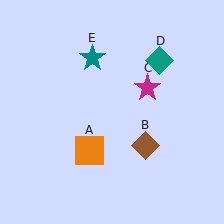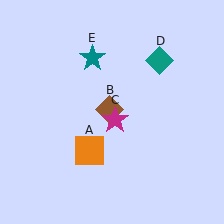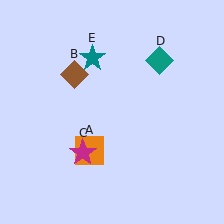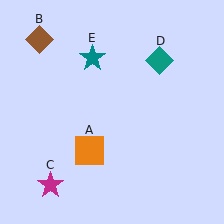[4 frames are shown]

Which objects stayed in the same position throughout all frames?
Orange square (object A) and teal diamond (object D) and teal star (object E) remained stationary.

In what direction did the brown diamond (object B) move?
The brown diamond (object B) moved up and to the left.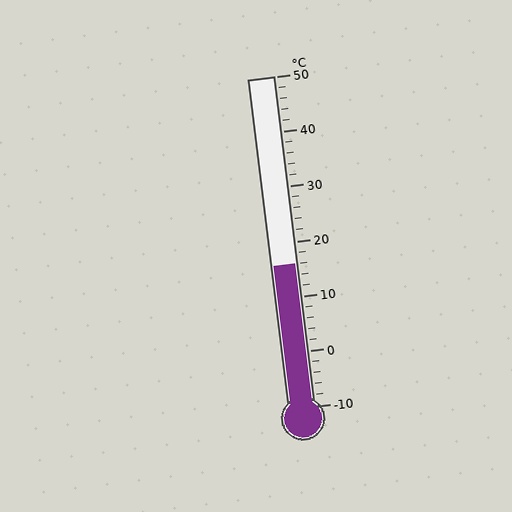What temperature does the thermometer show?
The thermometer shows approximately 16°C.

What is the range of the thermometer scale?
The thermometer scale ranges from -10°C to 50°C.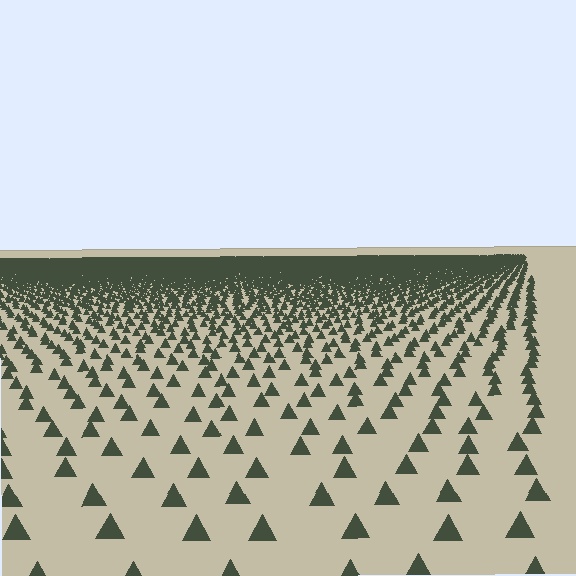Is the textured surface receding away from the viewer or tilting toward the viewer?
The surface is receding away from the viewer. Texture elements get smaller and denser toward the top.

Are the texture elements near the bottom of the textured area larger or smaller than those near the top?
Larger. Near the bottom, elements are closer to the viewer and appear at a bigger on-screen size.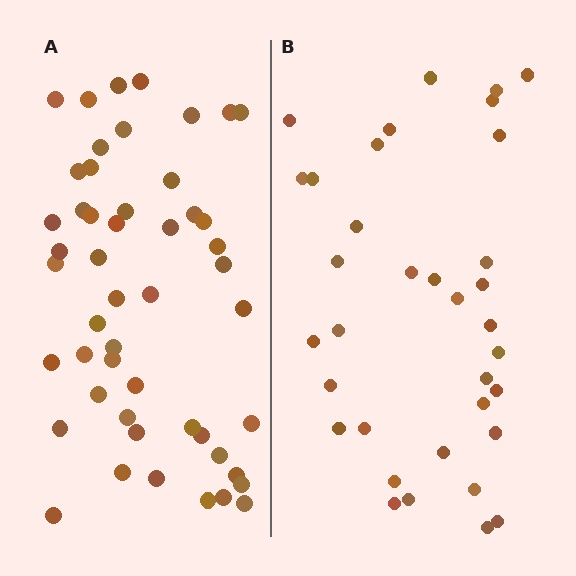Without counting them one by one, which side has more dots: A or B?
Region A (the left region) has more dots.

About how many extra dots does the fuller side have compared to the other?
Region A has approximately 15 more dots than region B.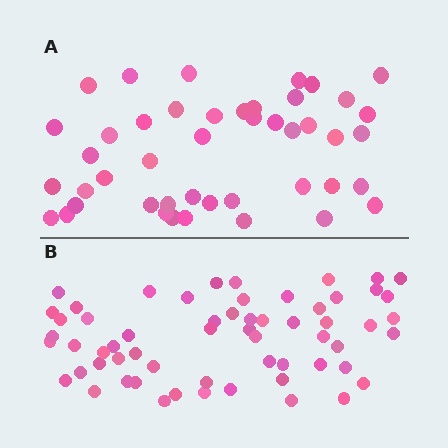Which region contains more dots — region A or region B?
Region B (the bottom region) has more dots.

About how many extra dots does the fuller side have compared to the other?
Region B has approximately 15 more dots than region A.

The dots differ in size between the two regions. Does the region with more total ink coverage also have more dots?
No. Region A has more total ink coverage because its dots are larger, but region B actually contains more individual dots. Total area can be misleading — the number of items is what matters here.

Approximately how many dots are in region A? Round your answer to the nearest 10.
About 40 dots. (The exact count is 45, which rounds to 40.)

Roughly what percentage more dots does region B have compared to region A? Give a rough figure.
About 35% more.